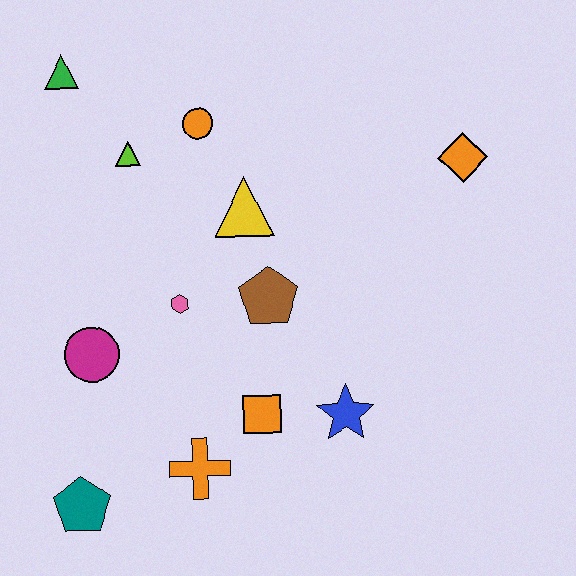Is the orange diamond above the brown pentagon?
Yes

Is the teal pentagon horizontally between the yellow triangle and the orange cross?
No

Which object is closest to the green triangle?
The lime triangle is closest to the green triangle.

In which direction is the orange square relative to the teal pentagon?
The orange square is to the right of the teal pentagon.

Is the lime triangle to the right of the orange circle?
No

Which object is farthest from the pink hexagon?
The orange diamond is farthest from the pink hexagon.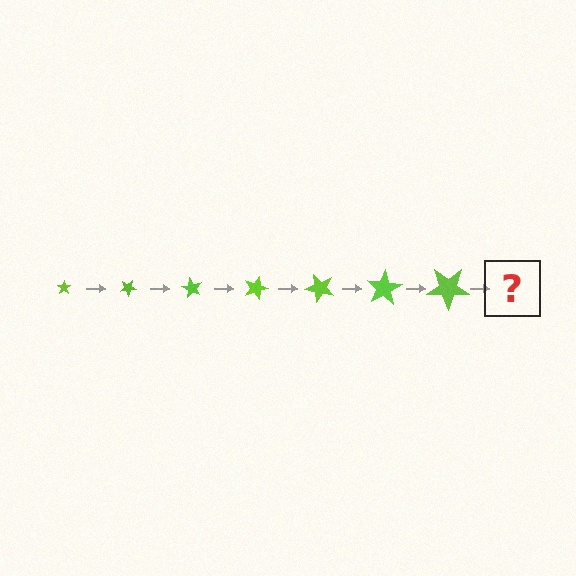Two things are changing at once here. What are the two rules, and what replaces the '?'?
The two rules are that the star grows larger each step and it rotates 30 degrees each step. The '?' should be a star, larger than the previous one and rotated 210 degrees from the start.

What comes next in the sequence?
The next element should be a star, larger than the previous one and rotated 210 degrees from the start.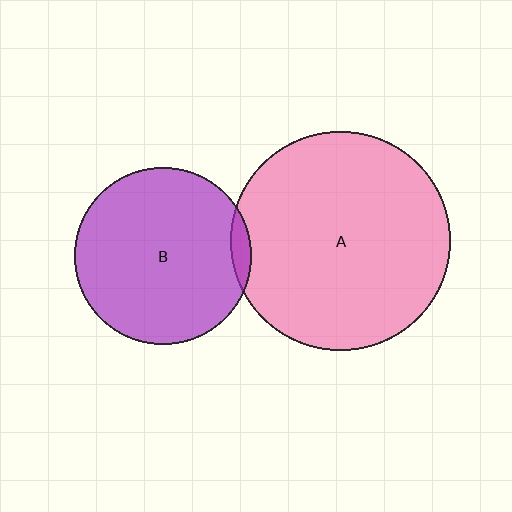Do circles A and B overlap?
Yes.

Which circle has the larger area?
Circle A (pink).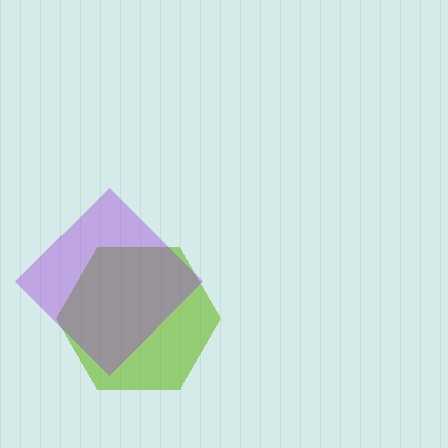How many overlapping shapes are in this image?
There are 2 overlapping shapes in the image.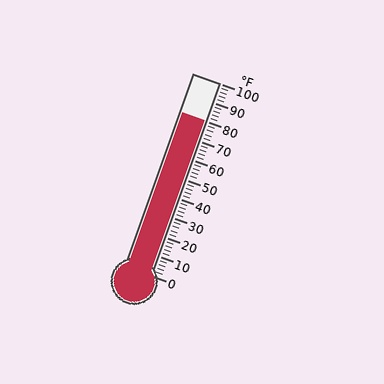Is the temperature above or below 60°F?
The temperature is above 60°F.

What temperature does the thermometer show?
The thermometer shows approximately 80°F.